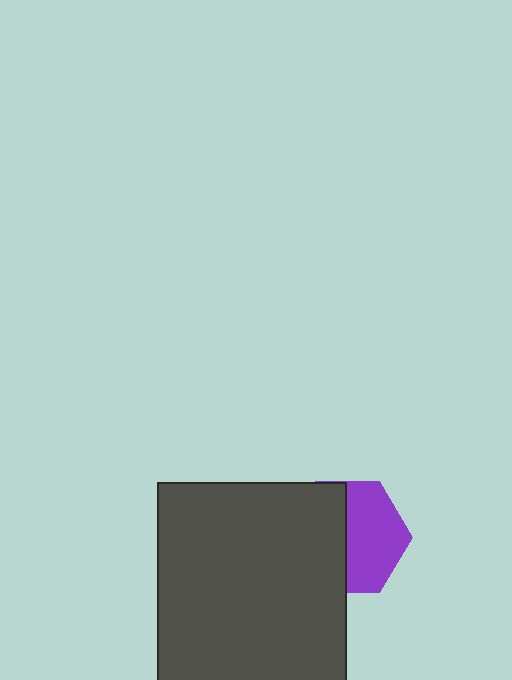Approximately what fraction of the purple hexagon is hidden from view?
Roughly 50% of the purple hexagon is hidden behind the dark gray rectangle.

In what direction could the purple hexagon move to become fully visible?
The purple hexagon could move right. That would shift it out from behind the dark gray rectangle entirely.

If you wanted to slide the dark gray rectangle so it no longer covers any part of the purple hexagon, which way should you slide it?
Slide it left — that is the most direct way to separate the two shapes.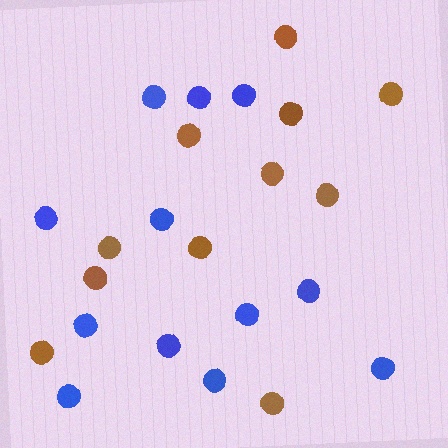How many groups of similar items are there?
There are 2 groups: one group of brown circles (11) and one group of blue circles (12).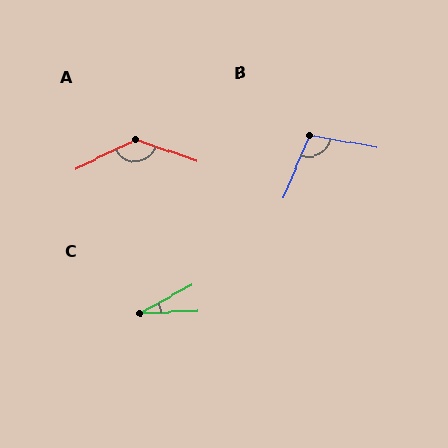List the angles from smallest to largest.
C (26°), B (102°), A (135°).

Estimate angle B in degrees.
Approximately 102 degrees.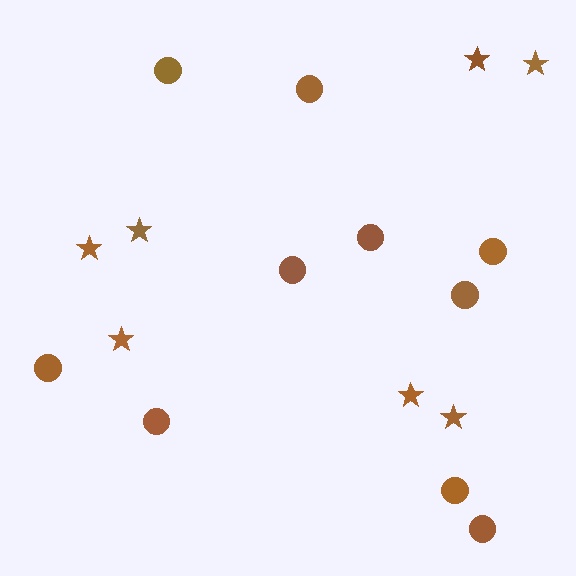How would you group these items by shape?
There are 2 groups: one group of circles (10) and one group of stars (7).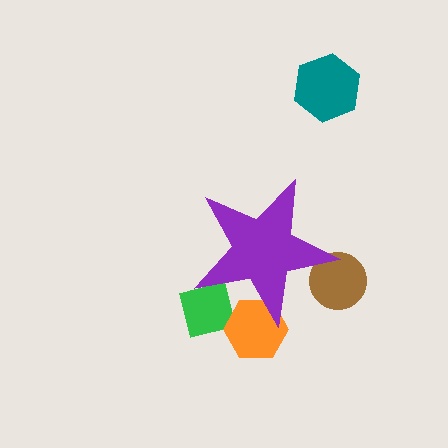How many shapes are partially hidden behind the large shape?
3 shapes are partially hidden.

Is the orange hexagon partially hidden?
Yes, the orange hexagon is partially hidden behind the purple star.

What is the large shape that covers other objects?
A purple star.